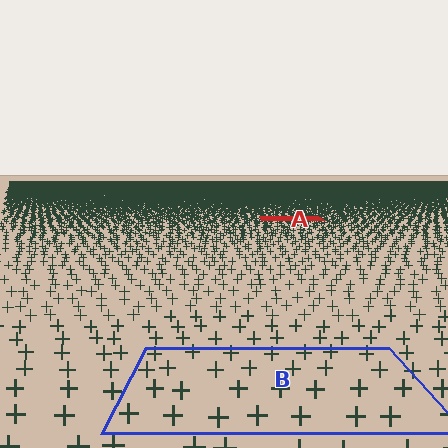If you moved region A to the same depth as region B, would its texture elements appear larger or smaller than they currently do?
They would appear larger. At a closer depth, the same texture elements are projected at a bigger on-screen size.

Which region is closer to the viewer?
Region B is closer. The texture elements there are larger and more spread out.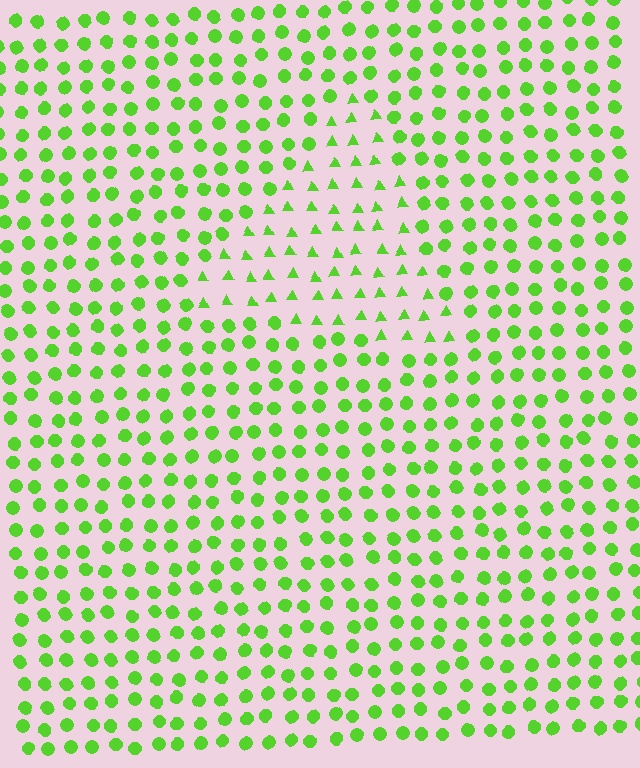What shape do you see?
I see a triangle.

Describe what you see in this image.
The image is filled with small lime elements arranged in a uniform grid. A triangle-shaped region contains triangles, while the surrounding area contains circles. The boundary is defined purely by the change in element shape.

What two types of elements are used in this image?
The image uses triangles inside the triangle region and circles outside it.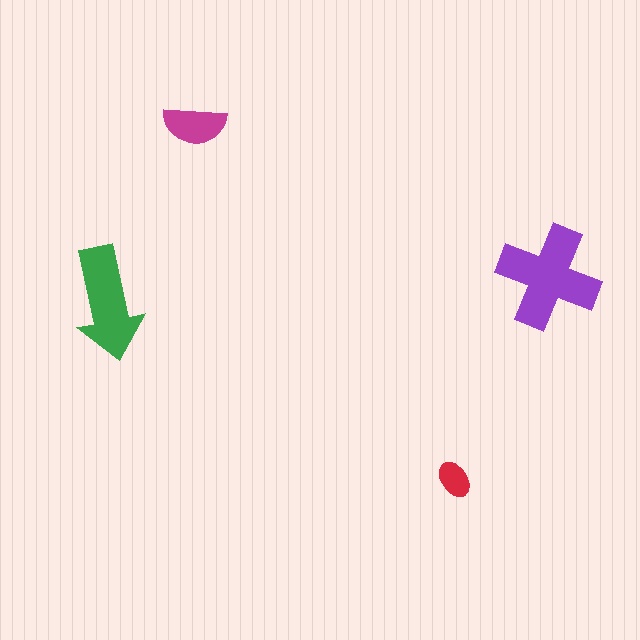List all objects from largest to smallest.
The purple cross, the green arrow, the magenta semicircle, the red ellipse.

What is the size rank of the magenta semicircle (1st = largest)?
3rd.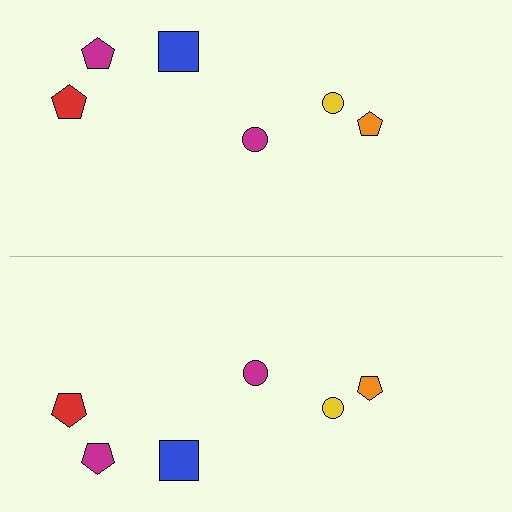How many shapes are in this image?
There are 12 shapes in this image.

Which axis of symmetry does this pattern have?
The pattern has a horizontal axis of symmetry running through the center of the image.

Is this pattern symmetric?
Yes, this pattern has bilateral (reflection) symmetry.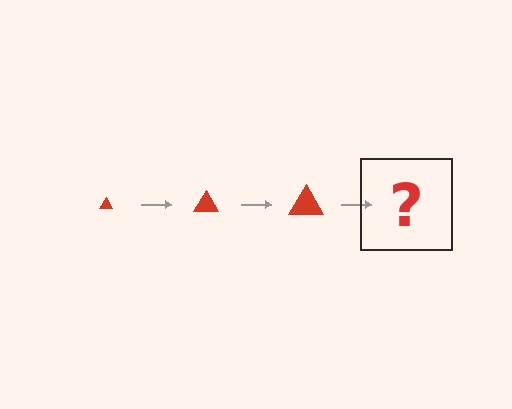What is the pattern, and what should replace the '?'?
The pattern is that the triangle gets progressively larger each step. The '?' should be a red triangle, larger than the previous one.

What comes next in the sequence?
The next element should be a red triangle, larger than the previous one.